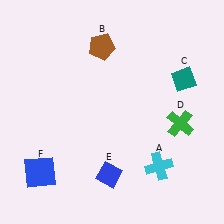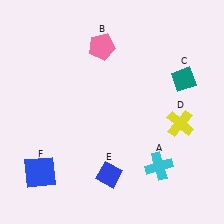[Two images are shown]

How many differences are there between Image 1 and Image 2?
There are 2 differences between the two images.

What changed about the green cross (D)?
In Image 1, D is green. In Image 2, it changed to yellow.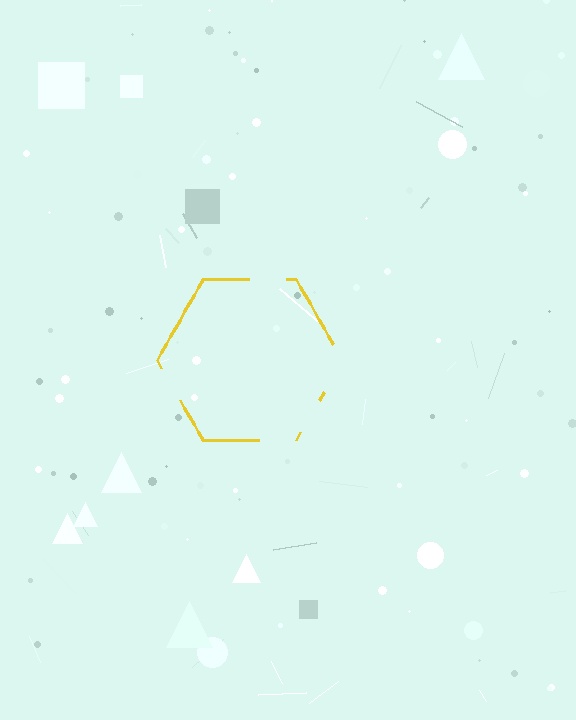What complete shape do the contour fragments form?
The contour fragments form a hexagon.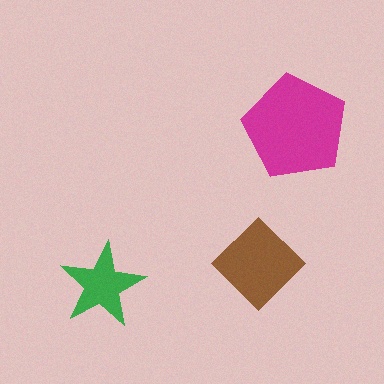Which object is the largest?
The magenta pentagon.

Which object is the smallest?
The green star.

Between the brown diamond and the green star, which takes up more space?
The brown diamond.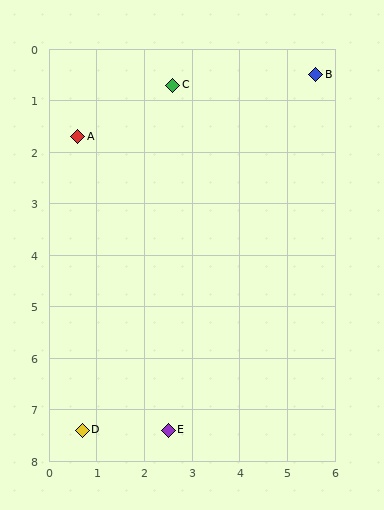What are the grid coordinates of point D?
Point D is at approximately (0.7, 7.4).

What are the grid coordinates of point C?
Point C is at approximately (2.6, 0.7).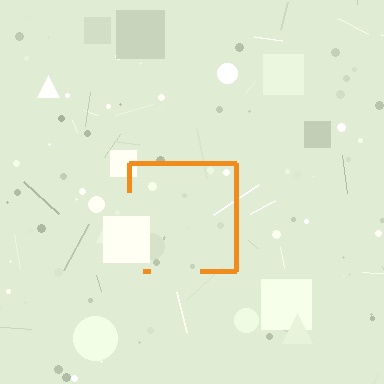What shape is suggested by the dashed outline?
The dashed outline suggests a square.